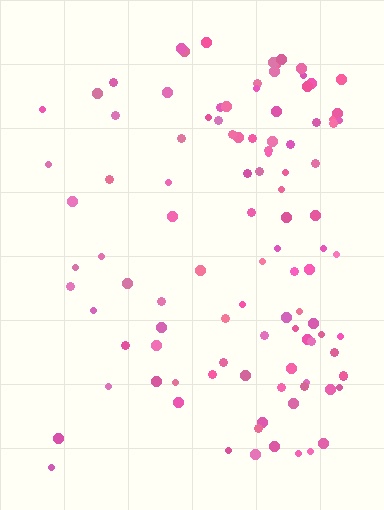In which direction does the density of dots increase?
From left to right, with the right side densest.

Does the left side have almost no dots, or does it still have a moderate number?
Still a moderate number, just noticeably fewer than the right.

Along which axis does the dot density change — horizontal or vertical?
Horizontal.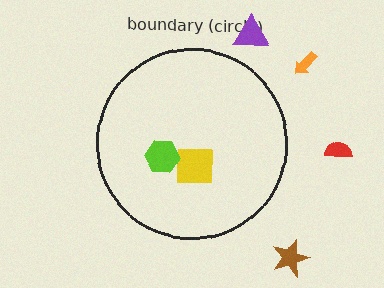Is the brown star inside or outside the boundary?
Outside.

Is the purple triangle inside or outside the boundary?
Outside.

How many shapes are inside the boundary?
2 inside, 4 outside.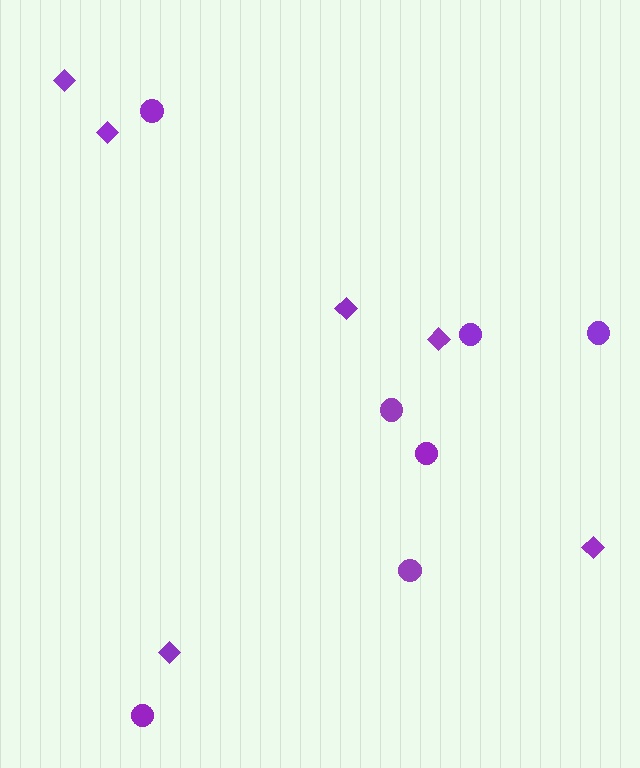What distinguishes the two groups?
There are 2 groups: one group of diamonds (6) and one group of circles (7).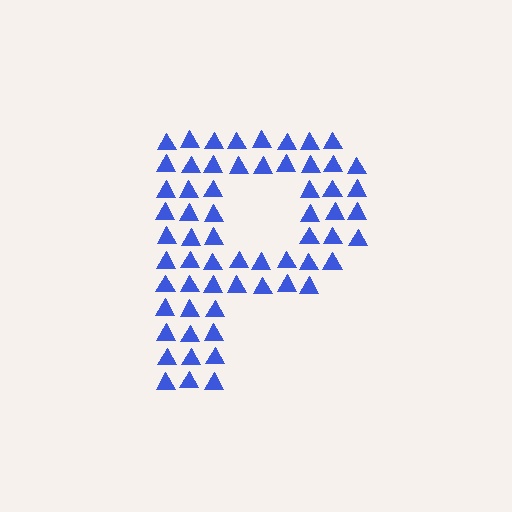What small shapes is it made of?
It is made of small triangles.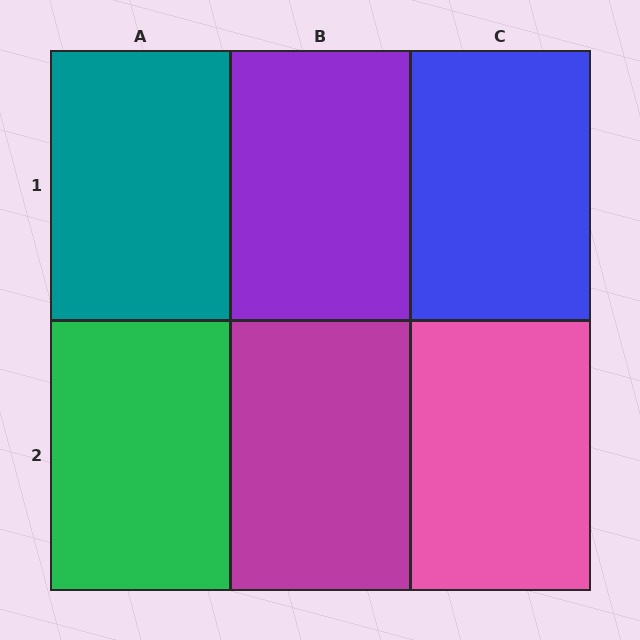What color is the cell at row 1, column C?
Blue.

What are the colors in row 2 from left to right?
Green, magenta, pink.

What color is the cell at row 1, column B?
Purple.